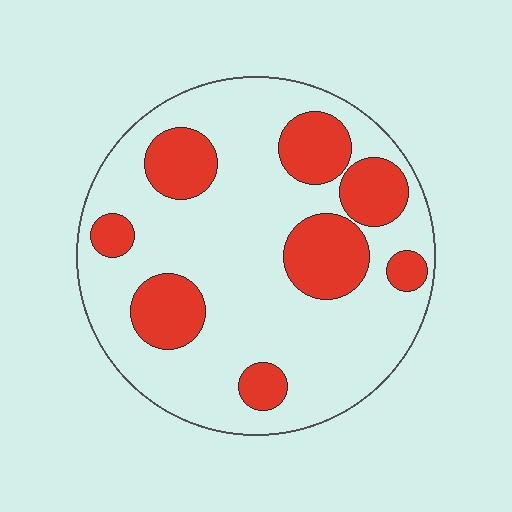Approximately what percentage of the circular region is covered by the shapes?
Approximately 25%.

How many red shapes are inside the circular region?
8.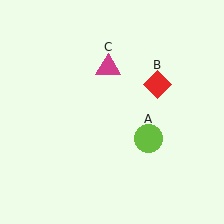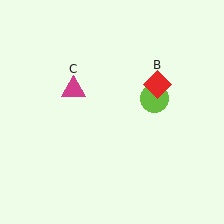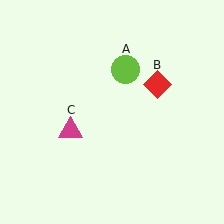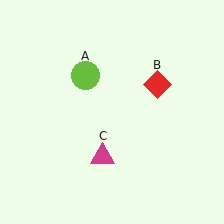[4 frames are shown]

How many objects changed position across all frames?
2 objects changed position: lime circle (object A), magenta triangle (object C).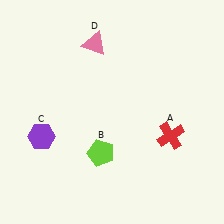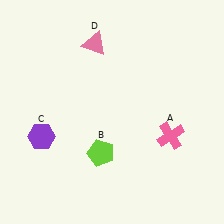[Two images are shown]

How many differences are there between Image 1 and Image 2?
There is 1 difference between the two images.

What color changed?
The cross (A) changed from red in Image 1 to pink in Image 2.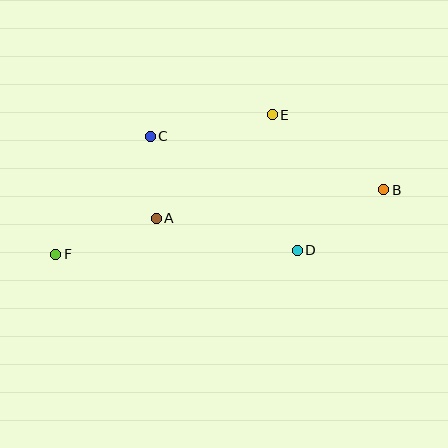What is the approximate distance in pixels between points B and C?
The distance between B and C is approximately 240 pixels.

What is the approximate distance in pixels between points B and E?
The distance between B and E is approximately 135 pixels.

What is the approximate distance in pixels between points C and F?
The distance between C and F is approximately 151 pixels.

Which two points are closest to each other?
Points A and C are closest to each other.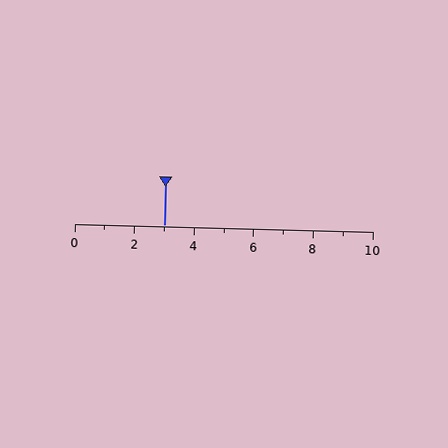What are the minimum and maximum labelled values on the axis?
The axis runs from 0 to 10.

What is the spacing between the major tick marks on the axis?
The major ticks are spaced 2 apart.